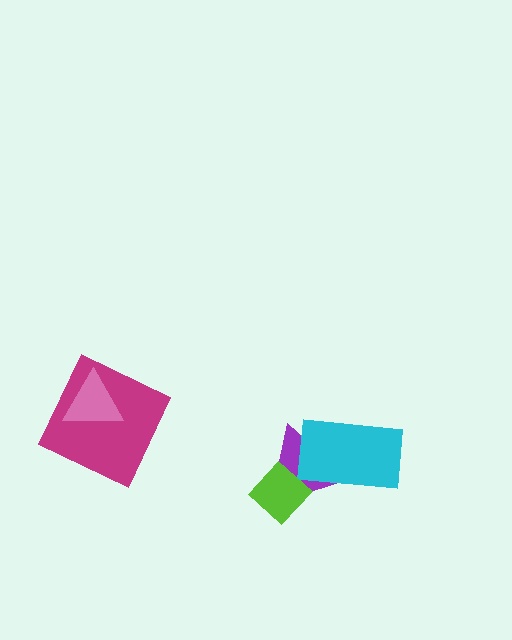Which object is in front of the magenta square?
The pink triangle is in front of the magenta square.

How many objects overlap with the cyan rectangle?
1 object overlaps with the cyan rectangle.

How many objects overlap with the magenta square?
1 object overlaps with the magenta square.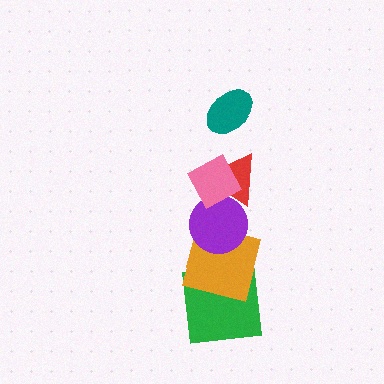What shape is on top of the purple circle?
The red triangle is on top of the purple circle.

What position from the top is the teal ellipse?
The teal ellipse is 1st from the top.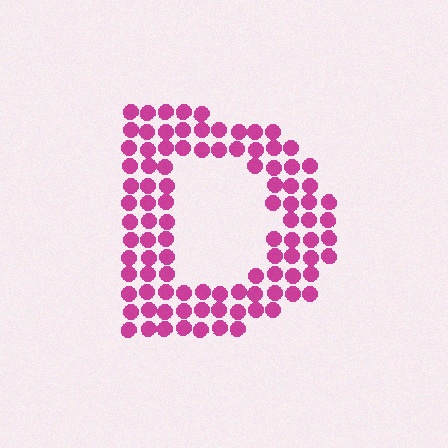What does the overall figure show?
The overall figure shows the letter D.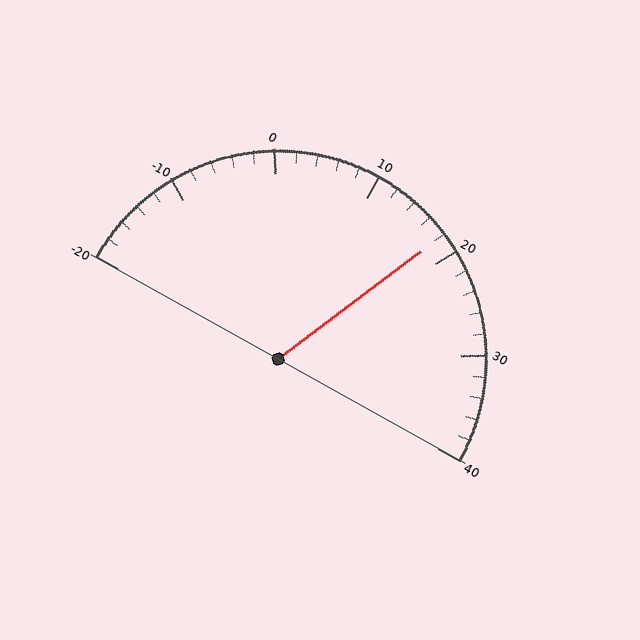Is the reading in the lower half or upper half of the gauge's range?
The reading is in the upper half of the range (-20 to 40).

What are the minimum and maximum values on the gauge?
The gauge ranges from -20 to 40.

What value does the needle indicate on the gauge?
The needle indicates approximately 18.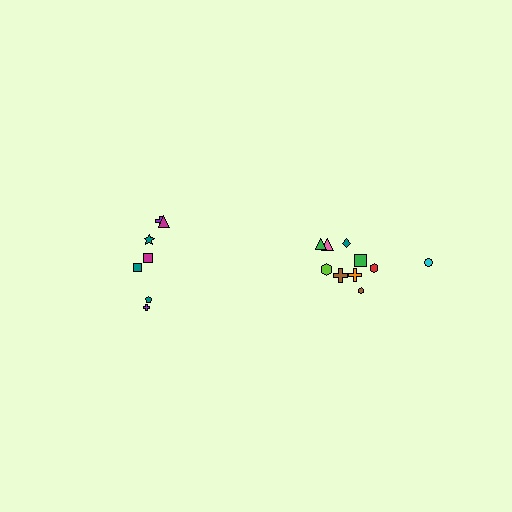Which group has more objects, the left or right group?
The right group.